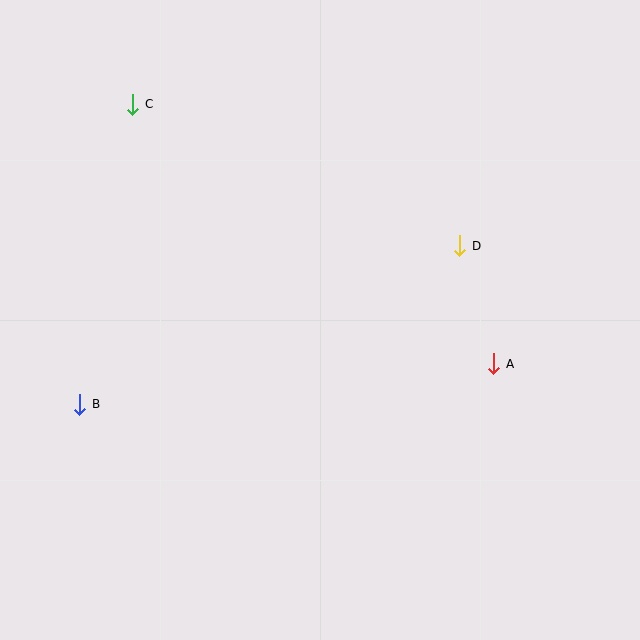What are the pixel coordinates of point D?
Point D is at (460, 246).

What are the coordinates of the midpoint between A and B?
The midpoint between A and B is at (287, 384).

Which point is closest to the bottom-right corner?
Point A is closest to the bottom-right corner.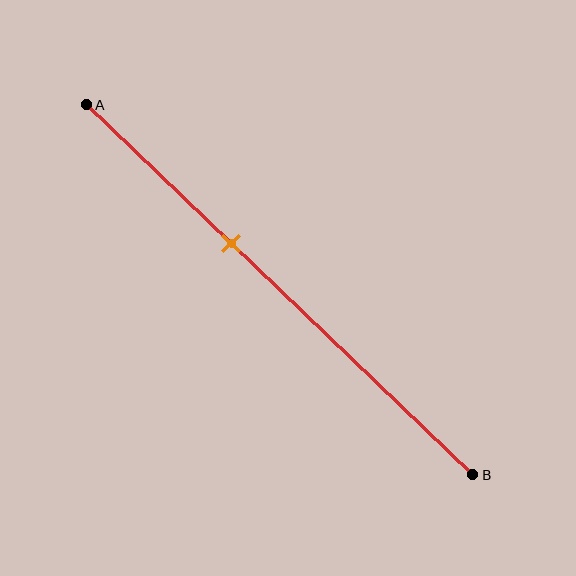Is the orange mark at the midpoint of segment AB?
No, the mark is at about 35% from A, not at the 50% midpoint.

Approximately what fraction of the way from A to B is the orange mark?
The orange mark is approximately 35% of the way from A to B.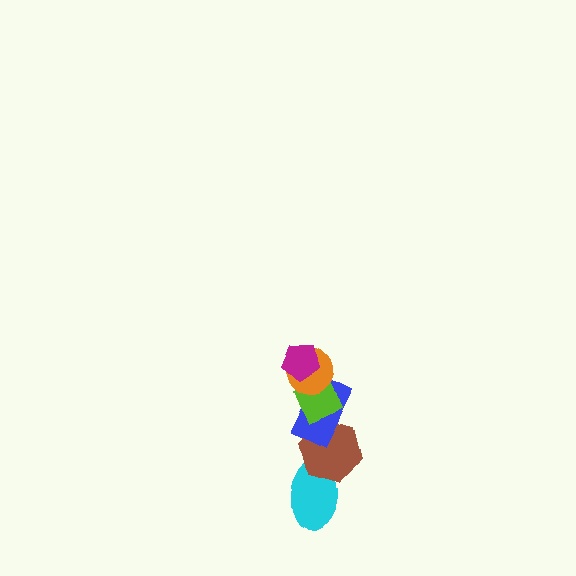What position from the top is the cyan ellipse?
The cyan ellipse is 6th from the top.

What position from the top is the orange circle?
The orange circle is 2nd from the top.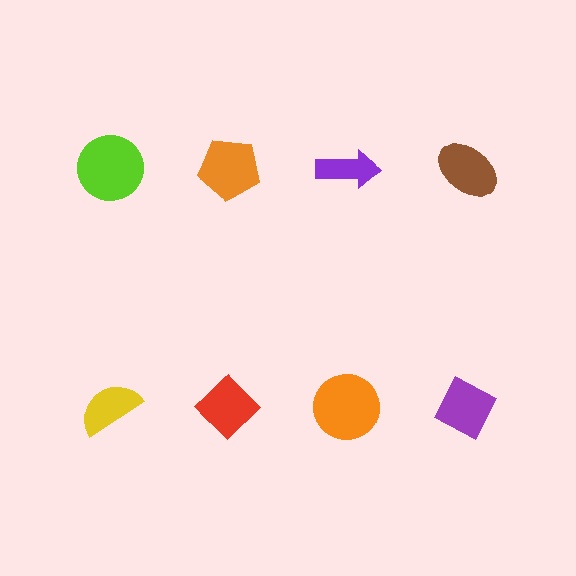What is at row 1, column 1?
A lime circle.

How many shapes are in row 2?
4 shapes.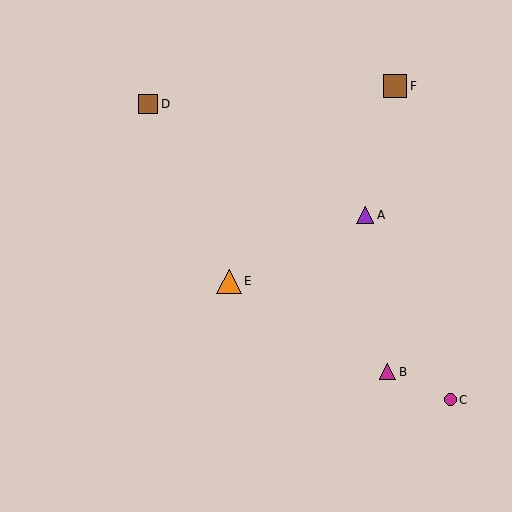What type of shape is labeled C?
Shape C is a magenta circle.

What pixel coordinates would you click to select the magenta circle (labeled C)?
Click at (450, 400) to select the magenta circle C.